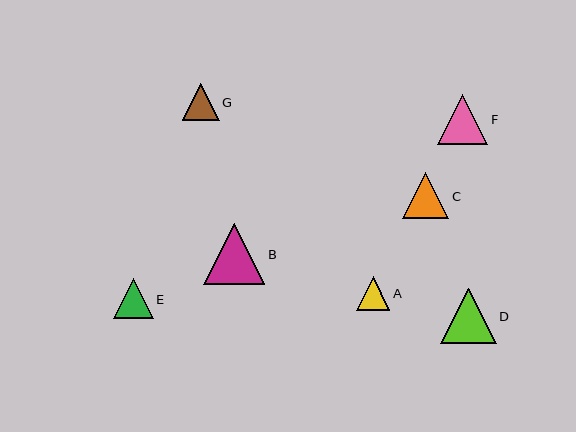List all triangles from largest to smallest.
From largest to smallest: B, D, F, C, E, G, A.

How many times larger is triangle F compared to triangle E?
Triangle F is approximately 1.3 times the size of triangle E.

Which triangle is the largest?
Triangle B is the largest with a size of approximately 62 pixels.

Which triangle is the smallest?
Triangle A is the smallest with a size of approximately 33 pixels.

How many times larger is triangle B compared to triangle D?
Triangle B is approximately 1.1 times the size of triangle D.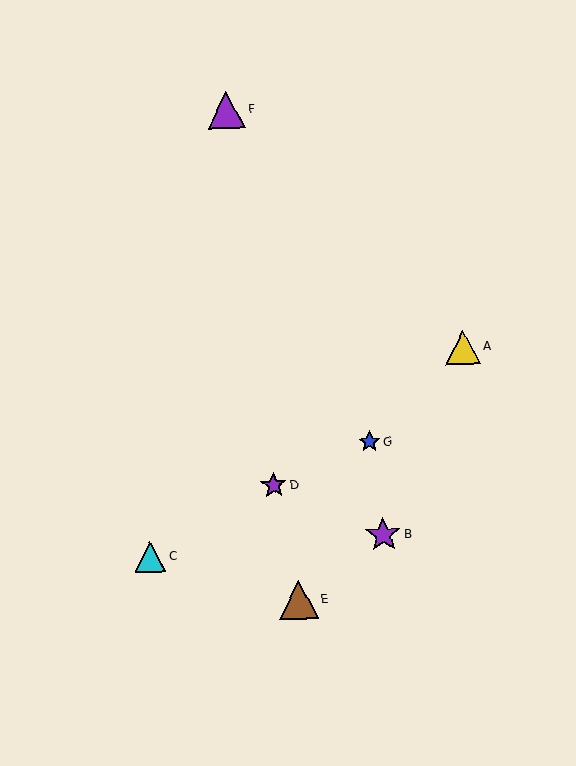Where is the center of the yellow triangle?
The center of the yellow triangle is at (463, 347).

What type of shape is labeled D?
Shape D is a purple star.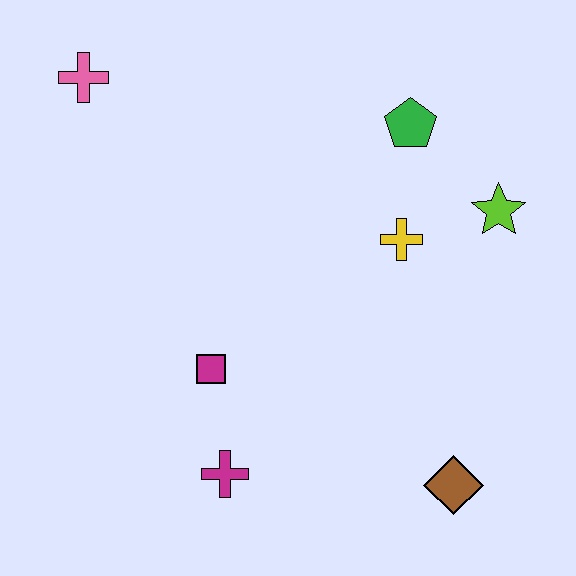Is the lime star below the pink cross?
Yes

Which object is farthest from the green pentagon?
The magenta cross is farthest from the green pentagon.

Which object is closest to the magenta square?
The magenta cross is closest to the magenta square.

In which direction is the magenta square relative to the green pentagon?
The magenta square is below the green pentagon.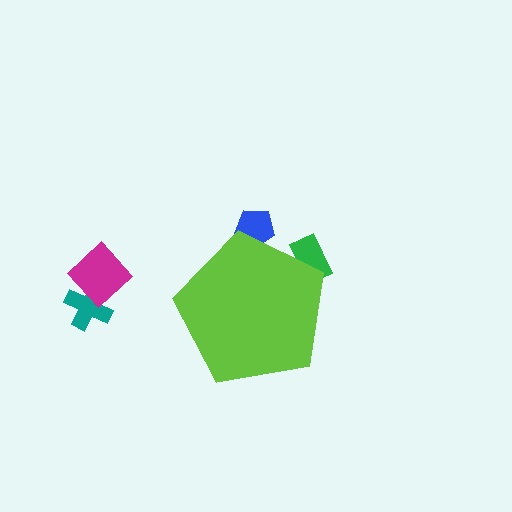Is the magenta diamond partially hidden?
No, the magenta diamond is fully visible.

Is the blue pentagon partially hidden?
Yes, the blue pentagon is partially hidden behind the lime pentagon.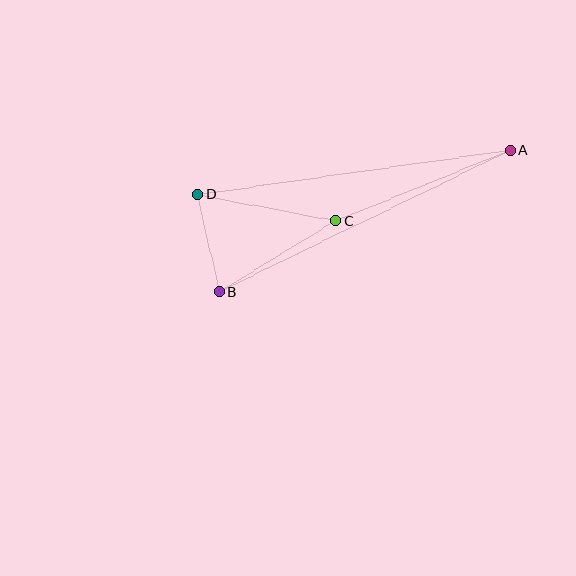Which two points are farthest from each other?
Points A and B are farthest from each other.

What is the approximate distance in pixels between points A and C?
The distance between A and C is approximately 189 pixels.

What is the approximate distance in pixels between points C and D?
The distance between C and D is approximately 141 pixels.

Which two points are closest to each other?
Points B and D are closest to each other.